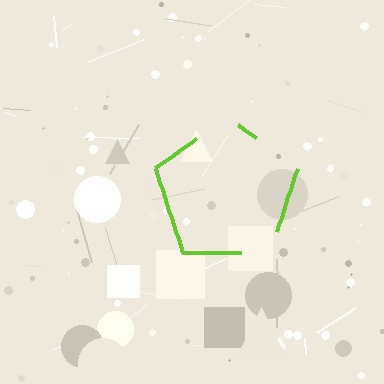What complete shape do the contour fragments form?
The contour fragments form a pentagon.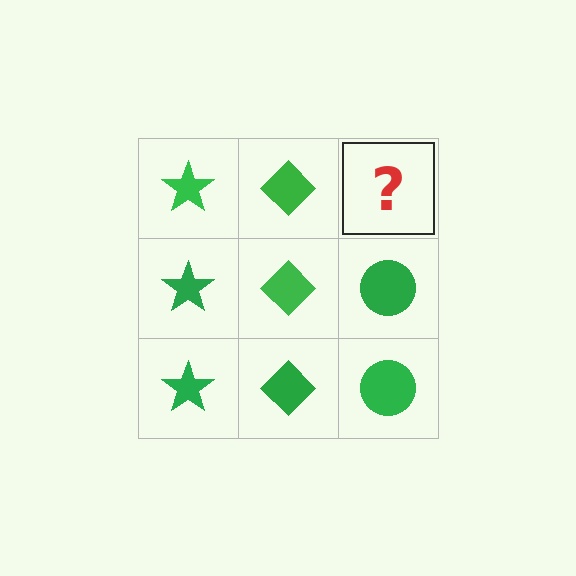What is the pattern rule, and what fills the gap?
The rule is that each column has a consistent shape. The gap should be filled with a green circle.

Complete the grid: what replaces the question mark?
The question mark should be replaced with a green circle.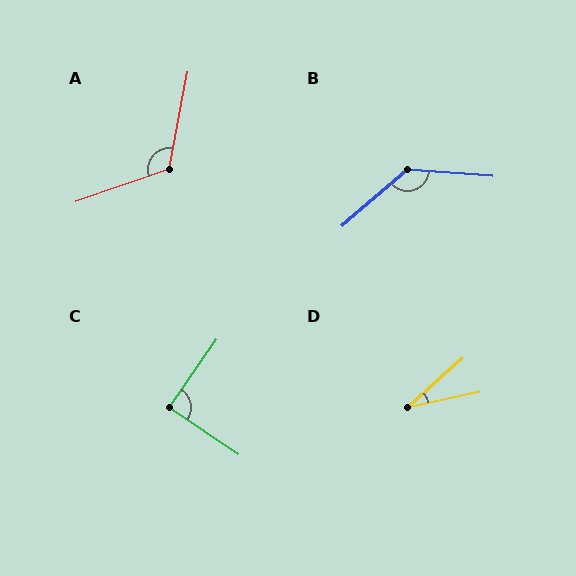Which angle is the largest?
B, at approximately 135 degrees.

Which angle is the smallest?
D, at approximately 29 degrees.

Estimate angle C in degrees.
Approximately 89 degrees.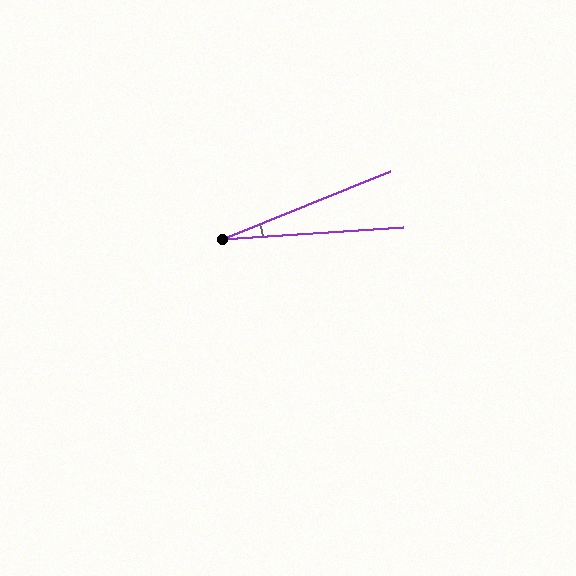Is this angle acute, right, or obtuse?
It is acute.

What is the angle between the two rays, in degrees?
Approximately 18 degrees.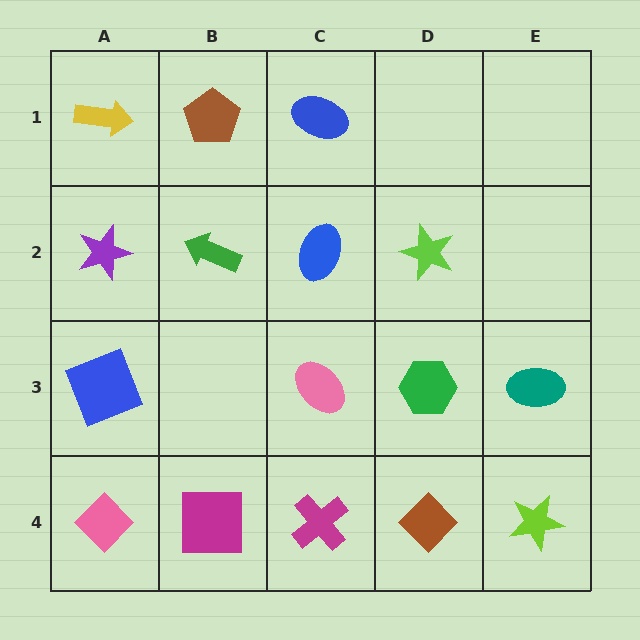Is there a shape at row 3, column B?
No, that cell is empty.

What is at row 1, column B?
A brown pentagon.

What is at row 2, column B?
A green arrow.